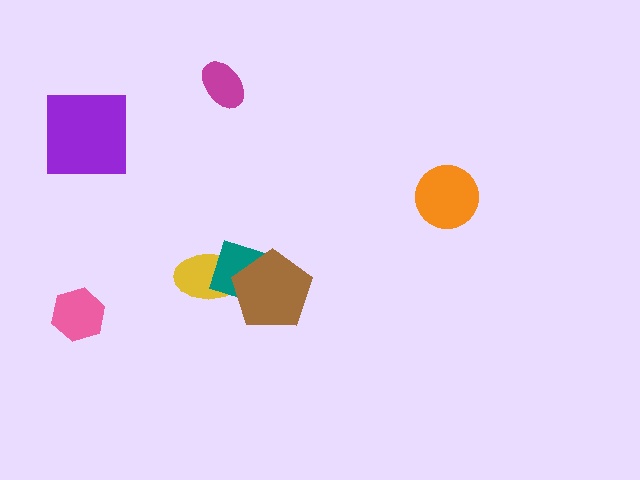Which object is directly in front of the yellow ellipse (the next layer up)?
The teal diamond is directly in front of the yellow ellipse.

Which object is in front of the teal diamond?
The brown pentagon is in front of the teal diamond.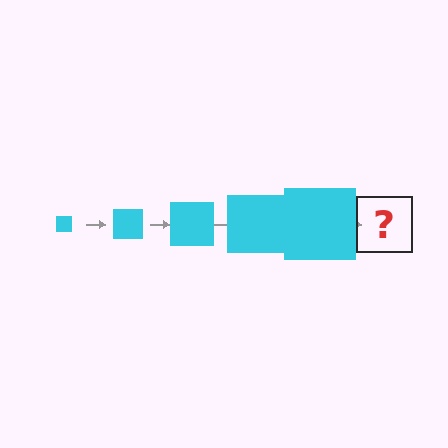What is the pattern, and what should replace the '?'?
The pattern is that the square gets progressively larger each step. The '?' should be a cyan square, larger than the previous one.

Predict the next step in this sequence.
The next step is a cyan square, larger than the previous one.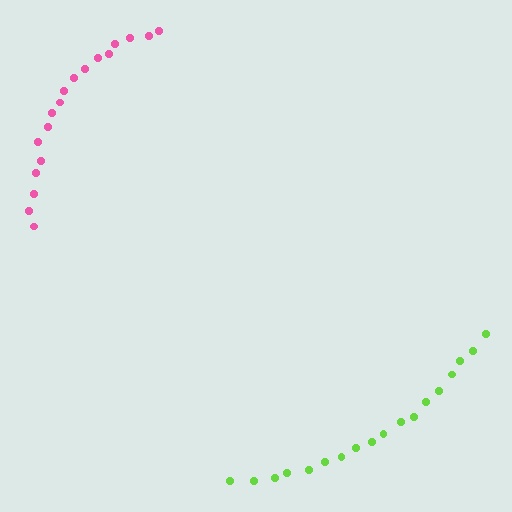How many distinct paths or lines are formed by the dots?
There are 2 distinct paths.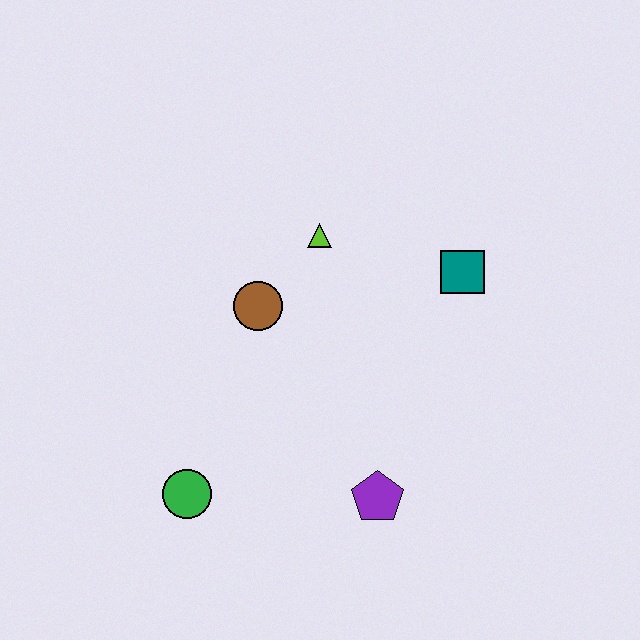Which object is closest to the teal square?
The lime triangle is closest to the teal square.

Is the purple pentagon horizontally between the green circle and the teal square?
Yes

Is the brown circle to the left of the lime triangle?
Yes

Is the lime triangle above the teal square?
Yes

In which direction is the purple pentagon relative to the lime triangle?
The purple pentagon is below the lime triangle.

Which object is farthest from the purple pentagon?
The lime triangle is farthest from the purple pentagon.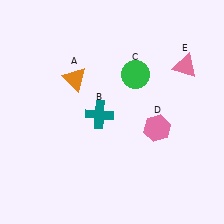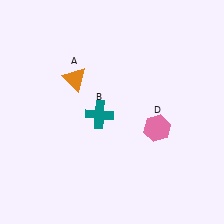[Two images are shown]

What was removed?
The green circle (C), the pink triangle (E) were removed in Image 2.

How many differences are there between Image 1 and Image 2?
There are 2 differences between the two images.